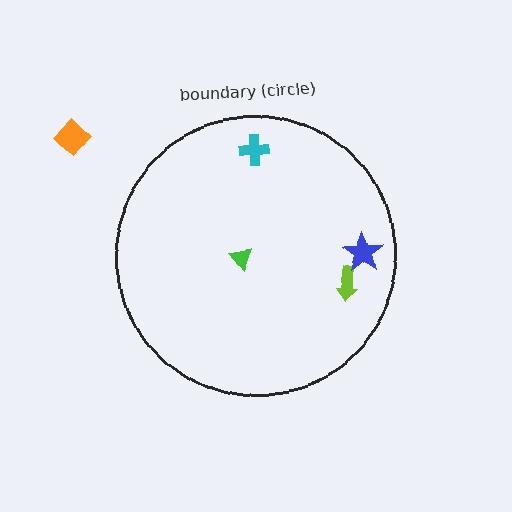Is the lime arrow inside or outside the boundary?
Inside.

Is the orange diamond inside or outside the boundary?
Outside.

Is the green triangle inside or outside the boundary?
Inside.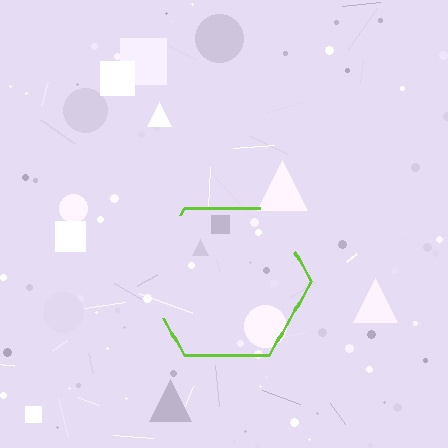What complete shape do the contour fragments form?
The contour fragments form a hexagon.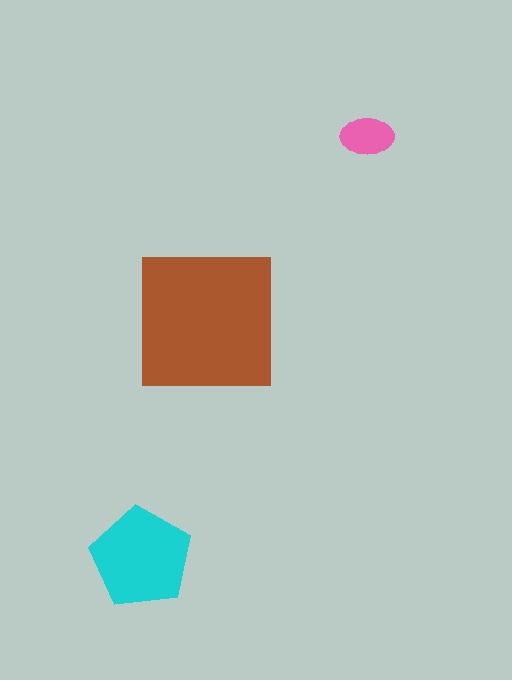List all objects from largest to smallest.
The brown square, the cyan pentagon, the pink ellipse.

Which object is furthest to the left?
The cyan pentagon is leftmost.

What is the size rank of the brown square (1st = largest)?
1st.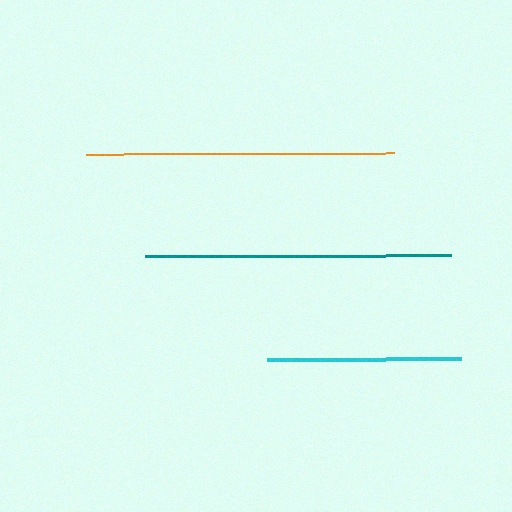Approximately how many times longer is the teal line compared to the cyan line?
The teal line is approximately 1.6 times the length of the cyan line.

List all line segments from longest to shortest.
From longest to shortest: orange, teal, cyan.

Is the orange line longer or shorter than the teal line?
The orange line is longer than the teal line.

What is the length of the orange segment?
The orange segment is approximately 308 pixels long.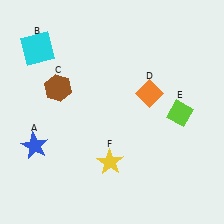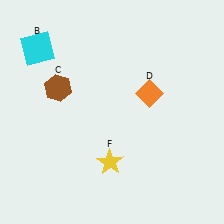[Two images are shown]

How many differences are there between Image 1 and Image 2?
There are 2 differences between the two images.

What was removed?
The lime diamond (E), the blue star (A) were removed in Image 2.